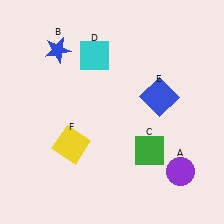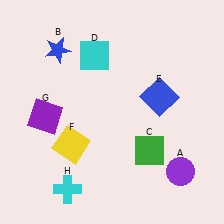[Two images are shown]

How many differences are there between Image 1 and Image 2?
There are 2 differences between the two images.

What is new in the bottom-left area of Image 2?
A cyan cross (H) was added in the bottom-left area of Image 2.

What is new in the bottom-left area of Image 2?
A purple square (G) was added in the bottom-left area of Image 2.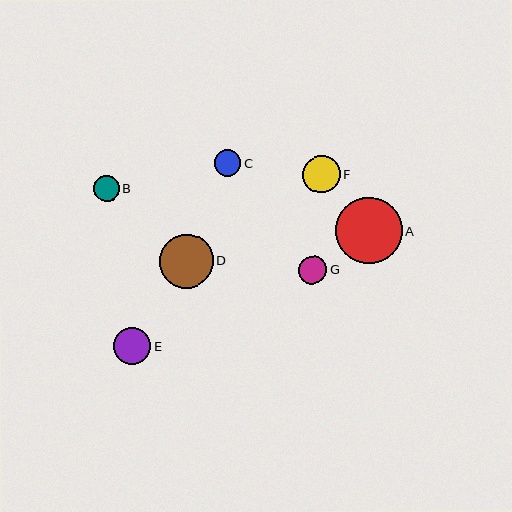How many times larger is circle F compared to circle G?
Circle F is approximately 1.3 times the size of circle G.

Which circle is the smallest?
Circle B is the smallest with a size of approximately 26 pixels.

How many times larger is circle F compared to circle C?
Circle F is approximately 1.4 times the size of circle C.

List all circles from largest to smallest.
From largest to smallest: A, D, F, E, G, C, B.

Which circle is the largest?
Circle A is the largest with a size of approximately 66 pixels.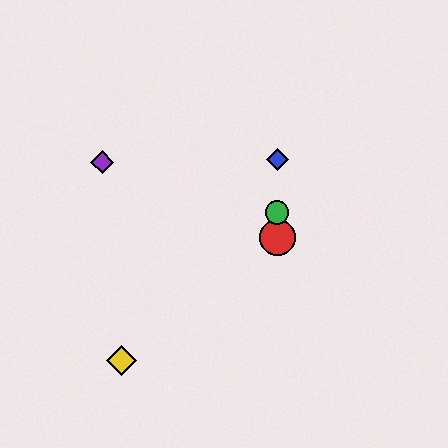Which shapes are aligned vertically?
The red circle, the blue diamond, the green circle are aligned vertically.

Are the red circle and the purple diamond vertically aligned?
No, the red circle is at x≈277 and the purple diamond is at x≈102.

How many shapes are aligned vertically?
3 shapes (the red circle, the blue diamond, the green circle) are aligned vertically.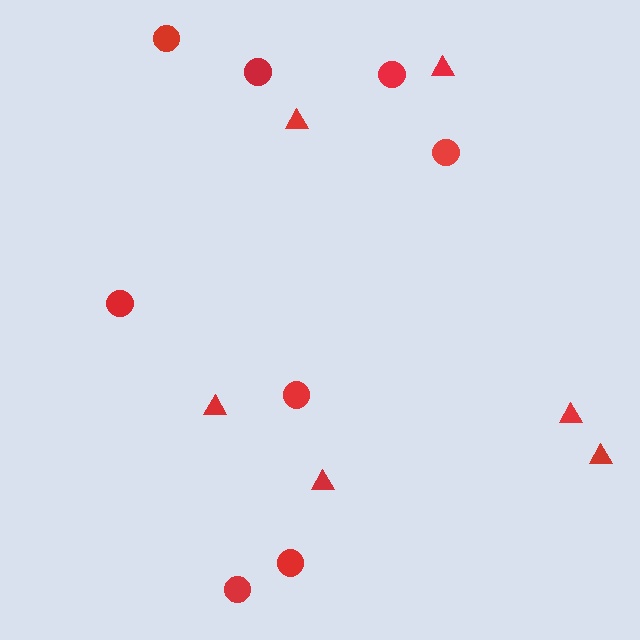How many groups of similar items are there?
There are 2 groups: one group of triangles (6) and one group of circles (8).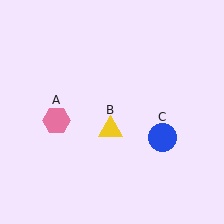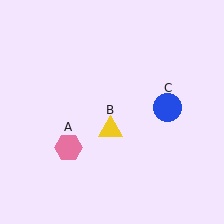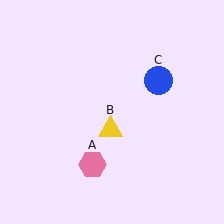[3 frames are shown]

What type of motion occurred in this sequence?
The pink hexagon (object A), blue circle (object C) rotated counterclockwise around the center of the scene.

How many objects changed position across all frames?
2 objects changed position: pink hexagon (object A), blue circle (object C).